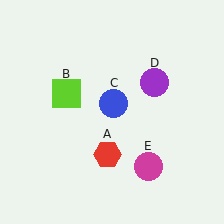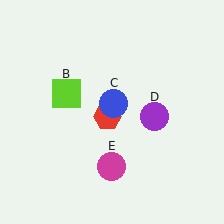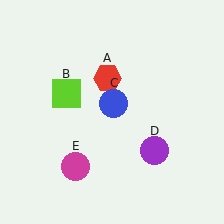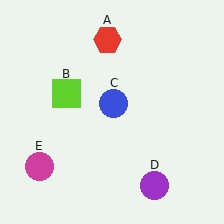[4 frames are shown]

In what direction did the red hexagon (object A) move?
The red hexagon (object A) moved up.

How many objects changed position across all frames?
3 objects changed position: red hexagon (object A), purple circle (object D), magenta circle (object E).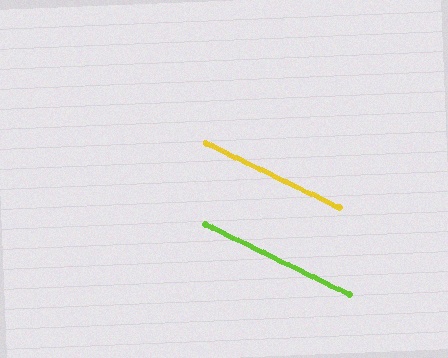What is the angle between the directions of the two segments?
Approximately 0 degrees.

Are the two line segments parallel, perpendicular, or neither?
Parallel — their directions differ by only 0.0°.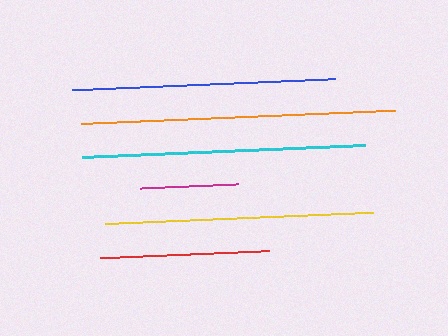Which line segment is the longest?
The orange line is the longest at approximately 313 pixels.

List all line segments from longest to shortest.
From longest to shortest: orange, cyan, yellow, blue, red, magenta.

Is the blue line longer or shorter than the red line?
The blue line is longer than the red line.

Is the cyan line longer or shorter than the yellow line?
The cyan line is longer than the yellow line.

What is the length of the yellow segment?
The yellow segment is approximately 268 pixels long.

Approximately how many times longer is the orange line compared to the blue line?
The orange line is approximately 1.2 times the length of the blue line.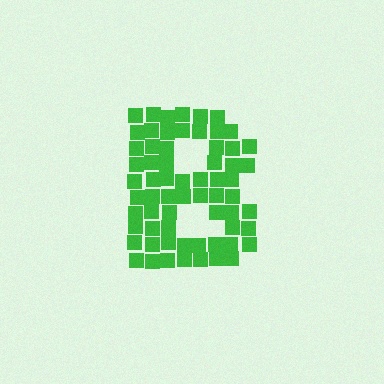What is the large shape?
The large shape is the letter B.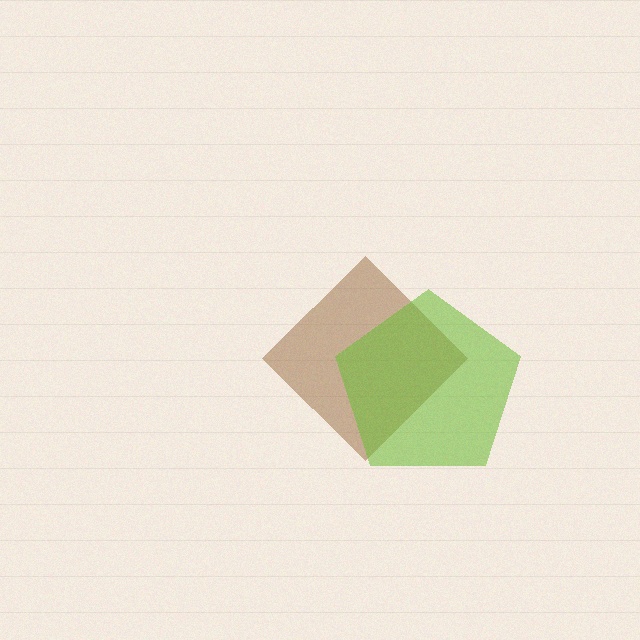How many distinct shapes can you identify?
There are 2 distinct shapes: a brown diamond, a lime pentagon.